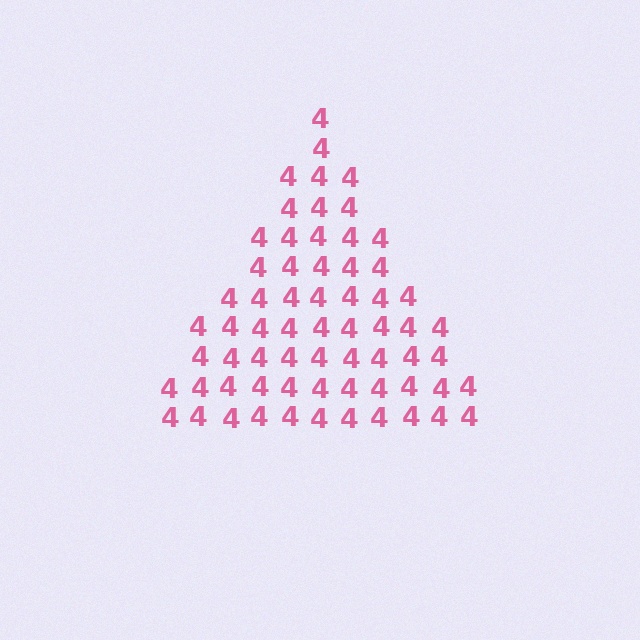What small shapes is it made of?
It is made of small digit 4's.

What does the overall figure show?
The overall figure shows a triangle.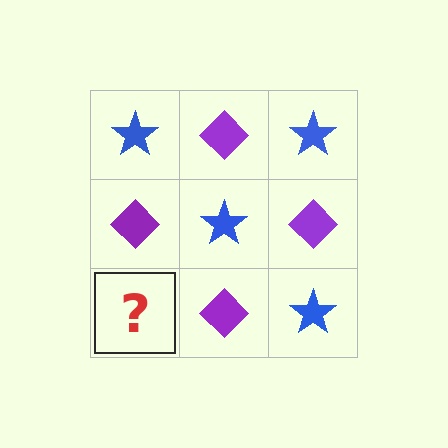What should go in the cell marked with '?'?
The missing cell should contain a blue star.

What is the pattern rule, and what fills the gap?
The rule is that it alternates blue star and purple diamond in a checkerboard pattern. The gap should be filled with a blue star.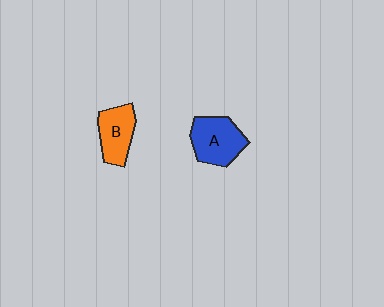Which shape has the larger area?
Shape A (blue).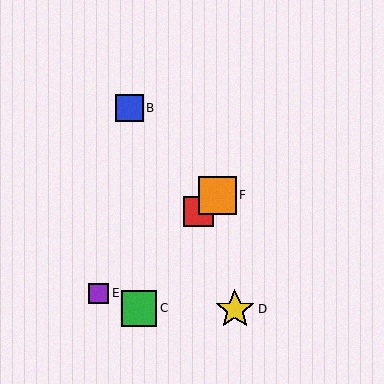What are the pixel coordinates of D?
Object D is at (235, 309).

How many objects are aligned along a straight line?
3 objects (A, E, F) are aligned along a straight line.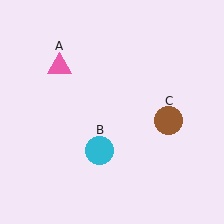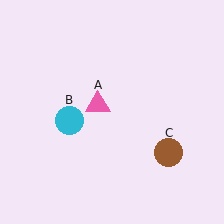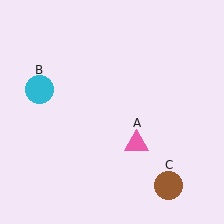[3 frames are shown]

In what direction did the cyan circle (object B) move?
The cyan circle (object B) moved up and to the left.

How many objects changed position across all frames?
3 objects changed position: pink triangle (object A), cyan circle (object B), brown circle (object C).